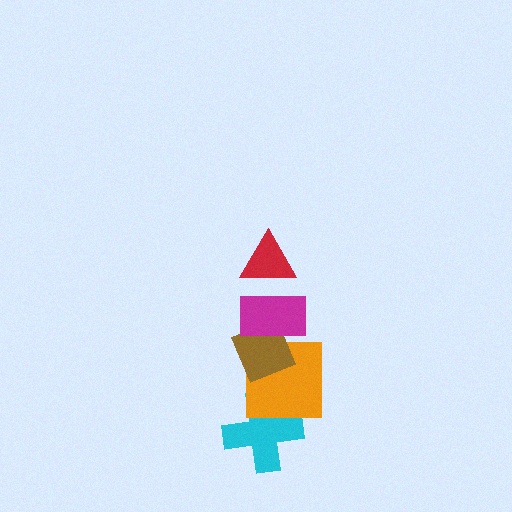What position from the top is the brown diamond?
The brown diamond is 3rd from the top.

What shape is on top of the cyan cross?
The orange square is on top of the cyan cross.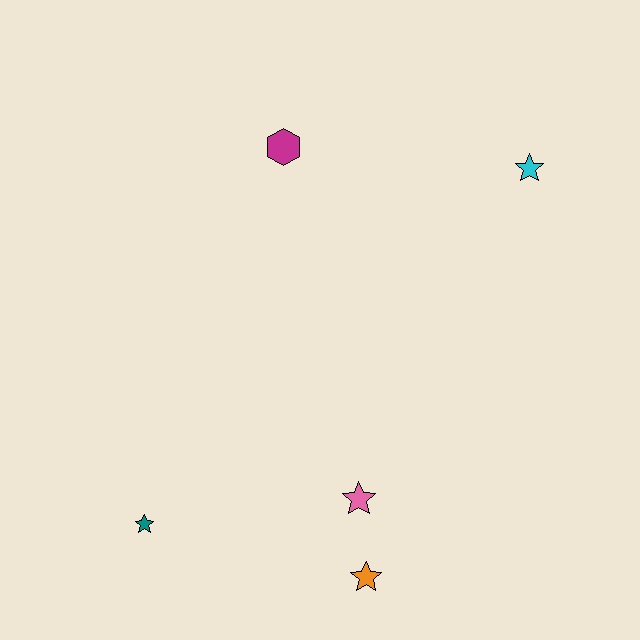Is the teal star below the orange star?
No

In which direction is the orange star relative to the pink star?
The orange star is below the pink star.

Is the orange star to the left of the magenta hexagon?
No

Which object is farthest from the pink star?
The cyan star is farthest from the pink star.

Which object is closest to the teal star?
The pink star is closest to the teal star.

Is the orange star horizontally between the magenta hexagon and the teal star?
No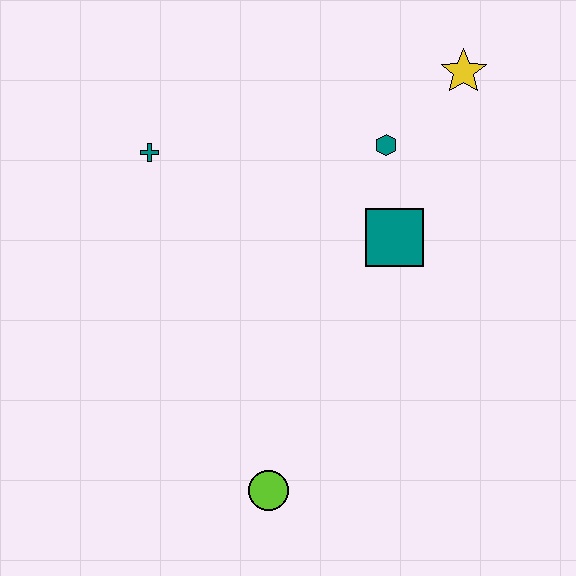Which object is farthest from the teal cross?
The lime circle is farthest from the teal cross.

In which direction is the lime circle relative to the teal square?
The lime circle is below the teal square.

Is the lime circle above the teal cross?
No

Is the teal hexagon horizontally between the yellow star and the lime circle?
Yes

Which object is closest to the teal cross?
The teal hexagon is closest to the teal cross.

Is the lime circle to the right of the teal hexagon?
No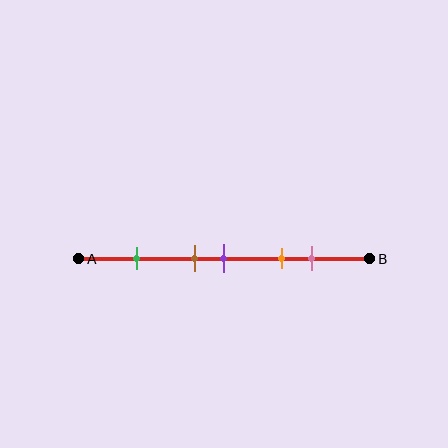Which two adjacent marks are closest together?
The brown and purple marks are the closest adjacent pair.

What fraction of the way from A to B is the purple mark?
The purple mark is approximately 50% (0.5) of the way from A to B.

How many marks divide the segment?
There are 5 marks dividing the segment.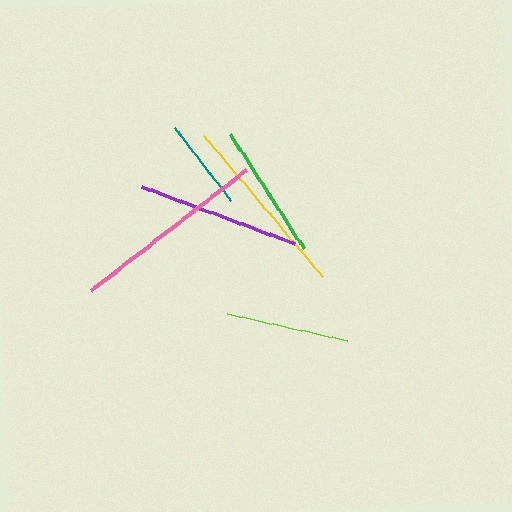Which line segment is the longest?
The pink line is the longest at approximately 197 pixels.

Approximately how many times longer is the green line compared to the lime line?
The green line is approximately 1.1 times the length of the lime line.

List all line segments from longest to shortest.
From longest to shortest: pink, yellow, purple, green, lime, teal.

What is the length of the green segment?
The green segment is approximately 137 pixels long.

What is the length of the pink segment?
The pink segment is approximately 197 pixels long.